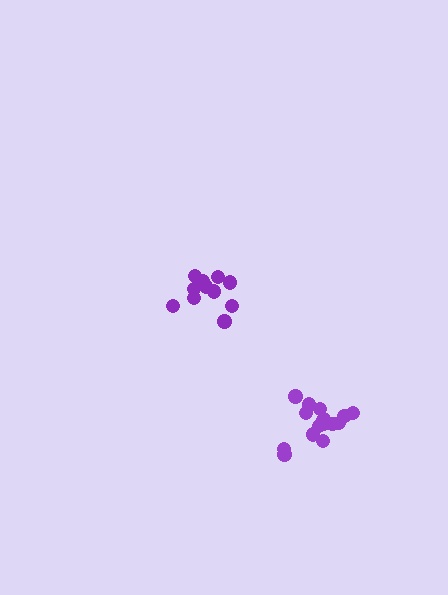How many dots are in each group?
Group 1: 16 dots, Group 2: 11 dots (27 total).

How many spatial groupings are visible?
There are 2 spatial groupings.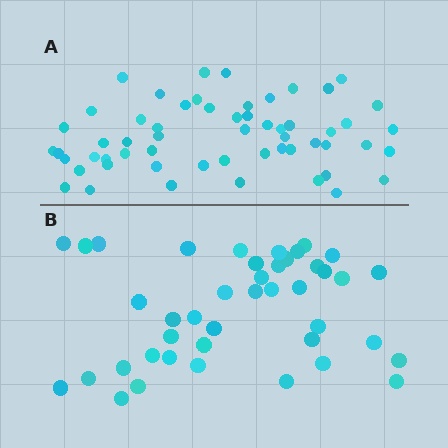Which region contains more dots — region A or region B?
Region A (the top region) has more dots.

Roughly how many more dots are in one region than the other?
Region A has approximately 15 more dots than region B.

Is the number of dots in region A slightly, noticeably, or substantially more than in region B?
Region A has noticeably more, but not dramatically so. The ratio is roughly 1.4 to 1.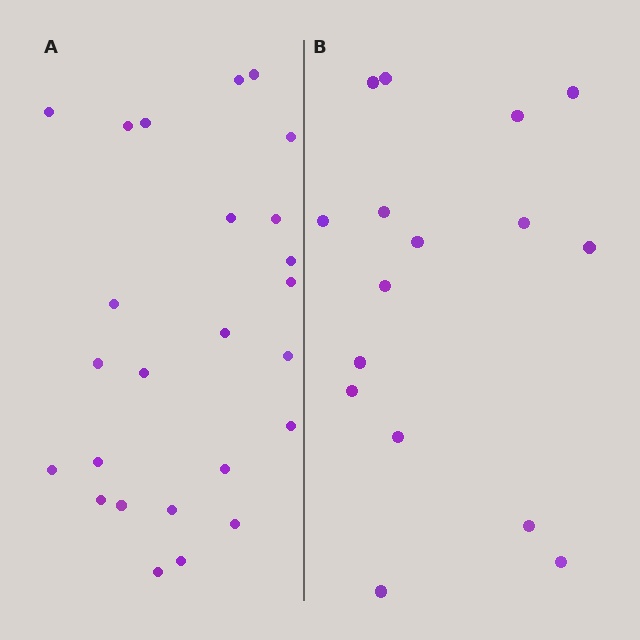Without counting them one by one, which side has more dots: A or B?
Region A (the left region) has more dots.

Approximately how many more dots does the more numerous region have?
Region A has roughly 8 or so more dots than region B.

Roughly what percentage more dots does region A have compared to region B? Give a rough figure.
About 55% more.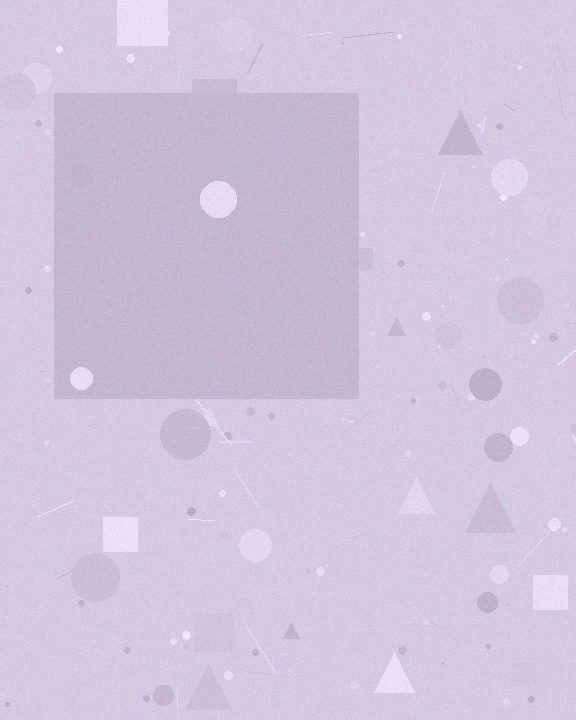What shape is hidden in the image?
A square is hidden in the image.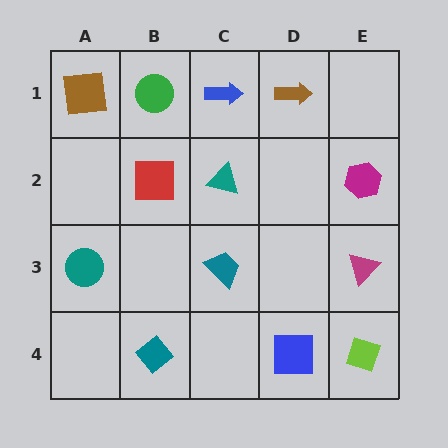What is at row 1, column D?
A brown arrow.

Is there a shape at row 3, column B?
No, that cell is empty.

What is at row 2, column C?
A teal triangle.